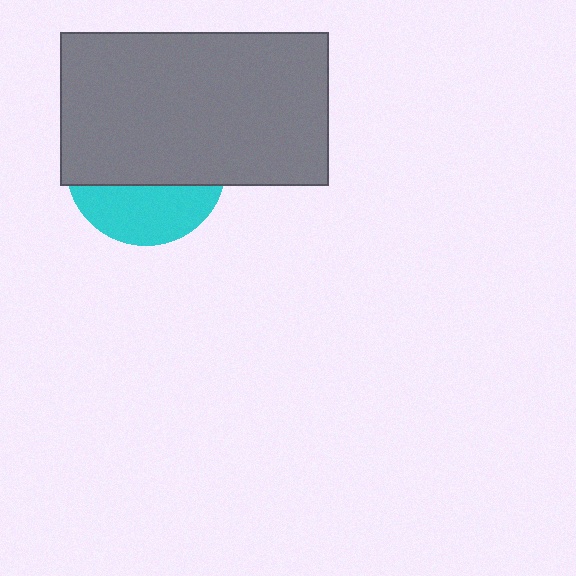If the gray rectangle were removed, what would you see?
You would see the complete cyan circle.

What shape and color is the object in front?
The object in front is a gray rectangle.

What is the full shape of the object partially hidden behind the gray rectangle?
The partially hidden object is a cyan circle.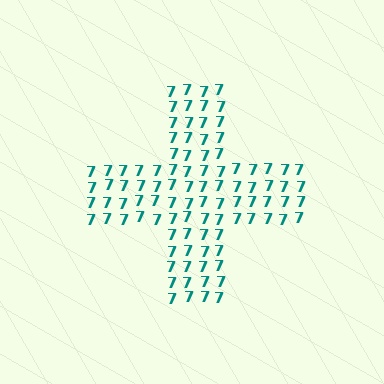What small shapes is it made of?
It is made of small digit 7's.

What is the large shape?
The large shape is a cross.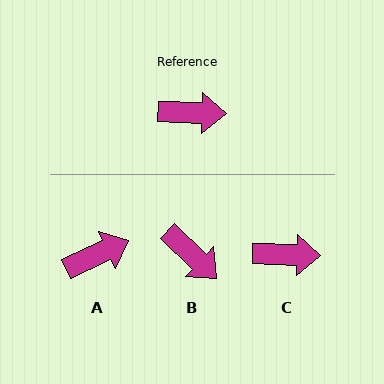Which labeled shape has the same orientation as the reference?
C.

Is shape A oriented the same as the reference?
No, it is off by about 27 degrees.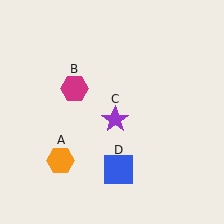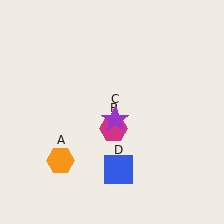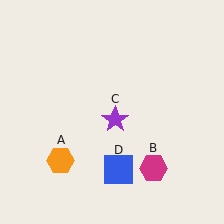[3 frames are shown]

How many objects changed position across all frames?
1 object changed position: magenta hexagon (object B).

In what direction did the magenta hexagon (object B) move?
The magenta hexagon (object B) moved down and to the right.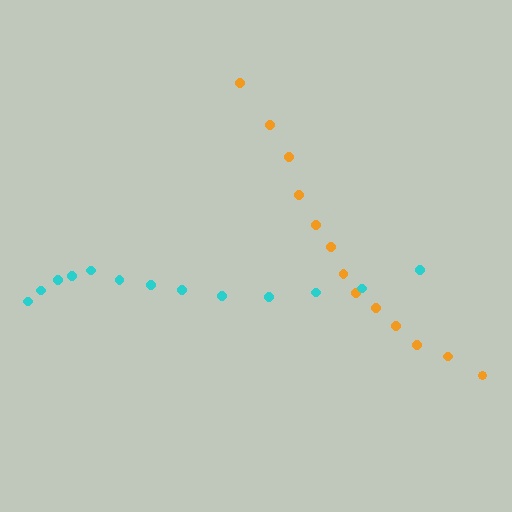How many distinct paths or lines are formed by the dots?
There are 2 distinct paths.